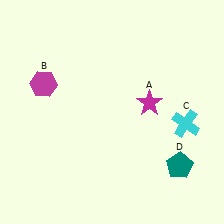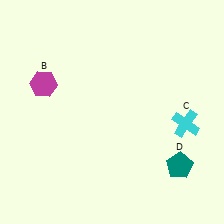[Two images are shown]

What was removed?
The magenta star (A) was removed in Image 2.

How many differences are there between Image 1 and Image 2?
There is 1 difference between the two images.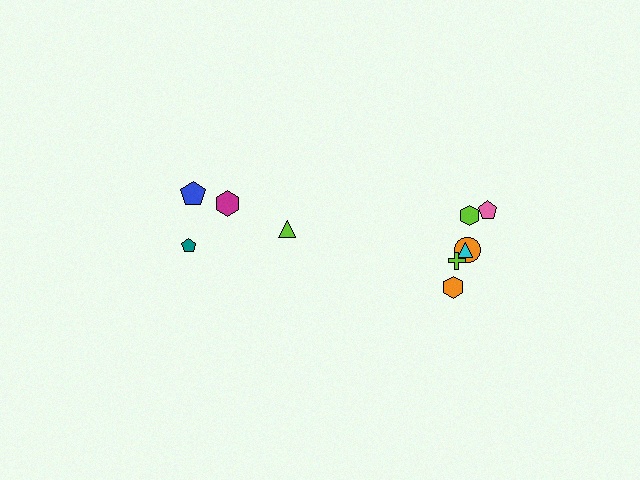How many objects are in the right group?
There are 6 objects.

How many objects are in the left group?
There are 4 objects.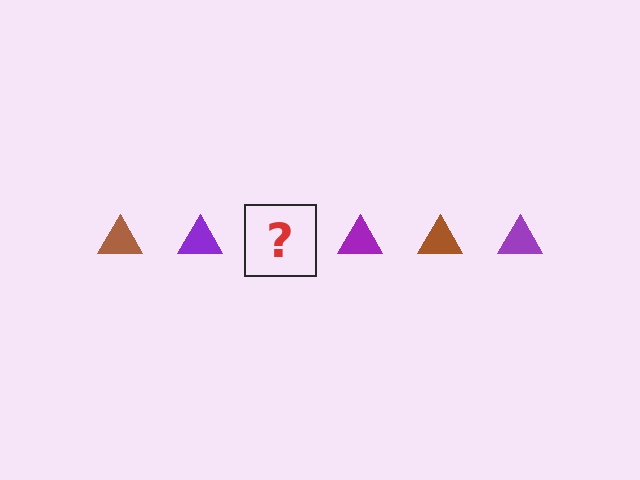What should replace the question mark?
The question mark should be replaced with a brown triangle.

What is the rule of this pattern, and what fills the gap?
The rule is that the pattern cycles through brown, purple triangles. The gap should be filled with a brown triangle.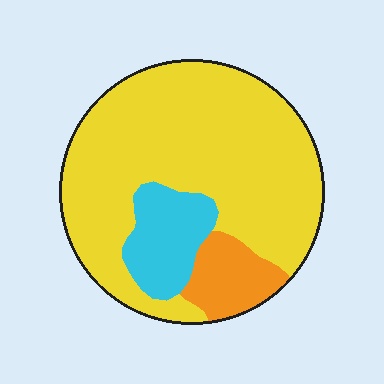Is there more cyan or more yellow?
Yellow.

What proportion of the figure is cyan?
Cyan takes up about one eighth (1/8) of the figure.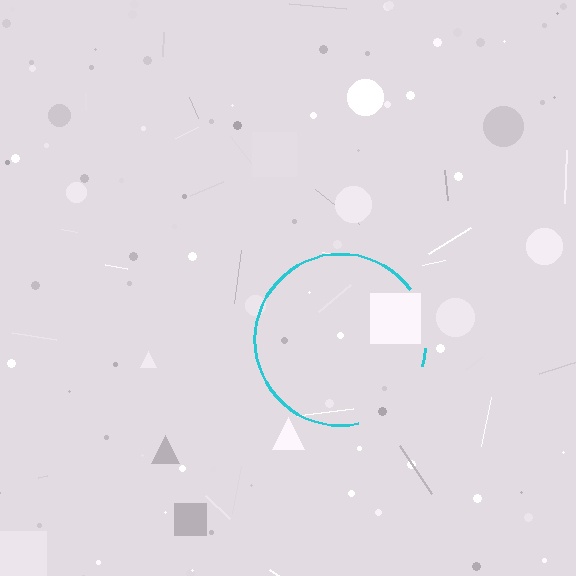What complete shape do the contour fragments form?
The contour fragments form a circle.